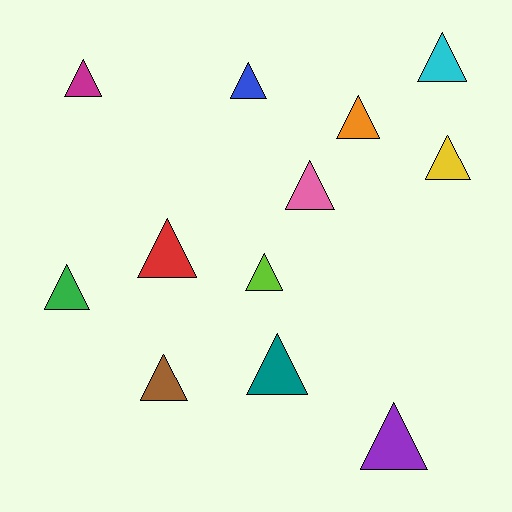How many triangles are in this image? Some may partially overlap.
There are 12 triangles.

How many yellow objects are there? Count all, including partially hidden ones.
There is 1 yellow object.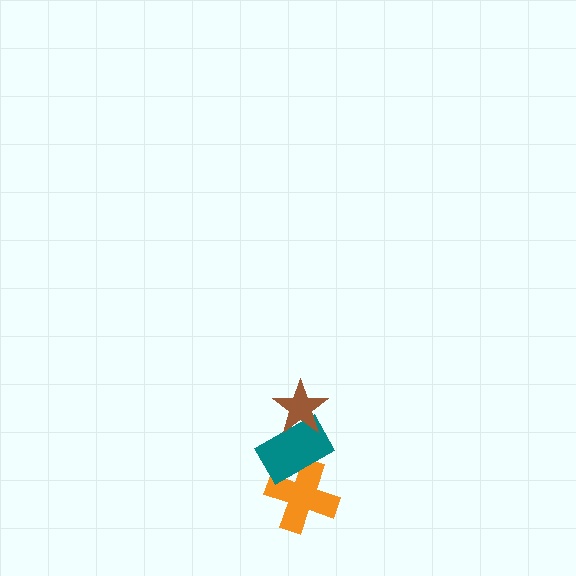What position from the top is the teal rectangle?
The teal rectangle is 2nd from the top.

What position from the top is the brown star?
The brown star is 1st from the top.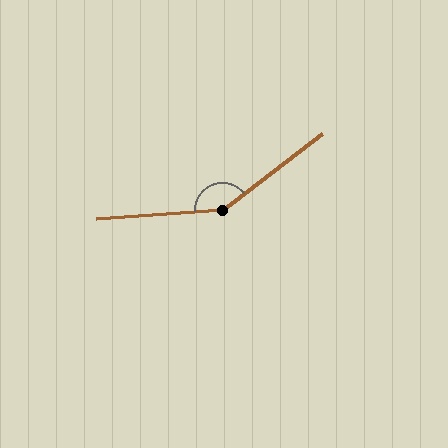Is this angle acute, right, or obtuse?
It is obtuse.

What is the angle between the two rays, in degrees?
Approximately 146 degrees.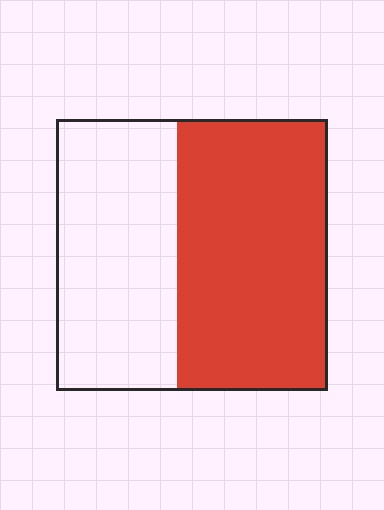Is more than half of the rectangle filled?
Yes.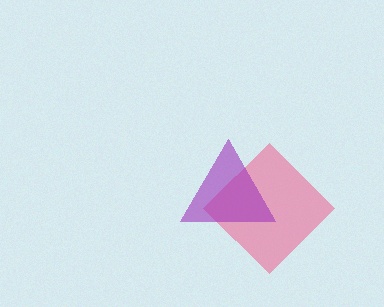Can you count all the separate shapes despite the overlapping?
Yes, there are 2 separate shapes.